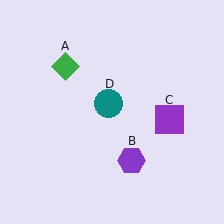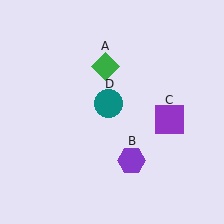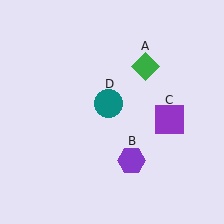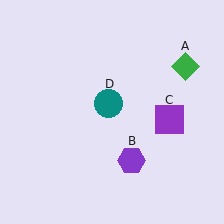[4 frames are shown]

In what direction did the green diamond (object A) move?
The green diamond (object A) moved right.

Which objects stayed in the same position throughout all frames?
Purple hexagon (object B) and purple square (object C) and teal circle (object D) remained stationary.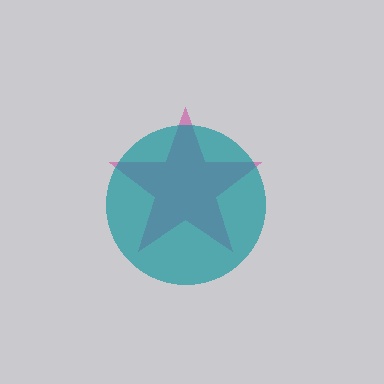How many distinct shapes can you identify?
There are 2 distinct shapes: a magenta star, a teal circle.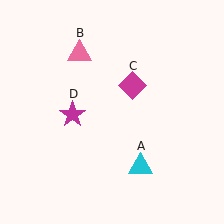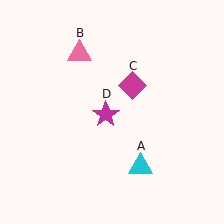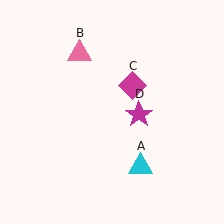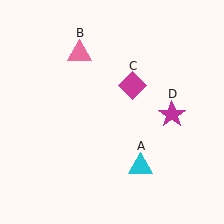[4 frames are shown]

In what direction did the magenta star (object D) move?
The magenta star (object D) moved right.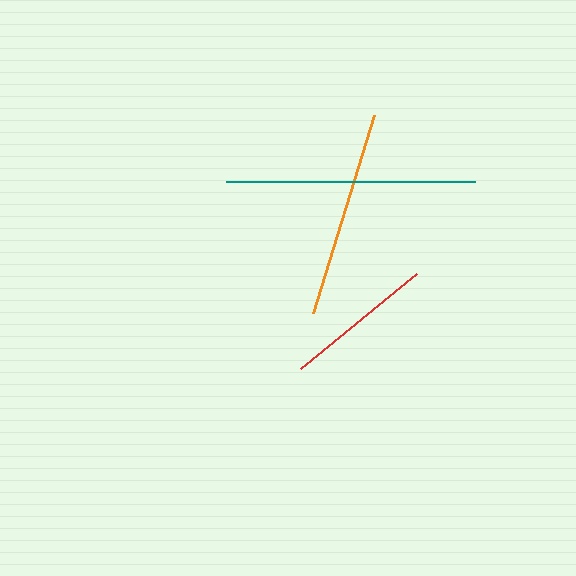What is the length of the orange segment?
The orange segment is approximately 207 pixels long.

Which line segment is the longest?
The teal line is the longest at approximately 248 pixels.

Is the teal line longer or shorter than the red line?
The teal line is longer than the red line.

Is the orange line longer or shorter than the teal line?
The teal line is longer than the orange line.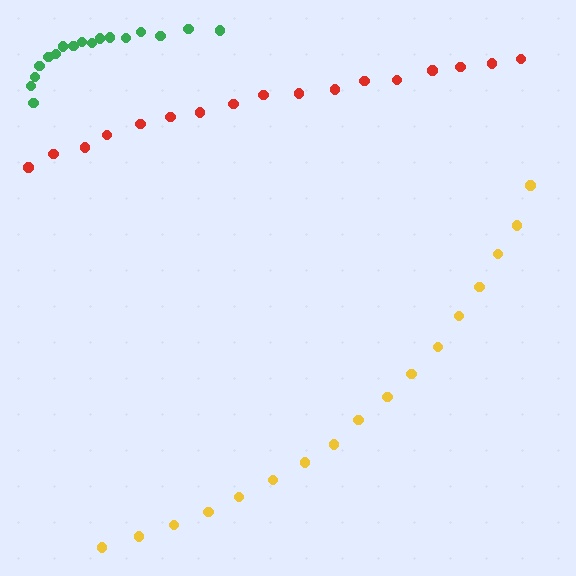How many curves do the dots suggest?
There are 3 distinct paths.